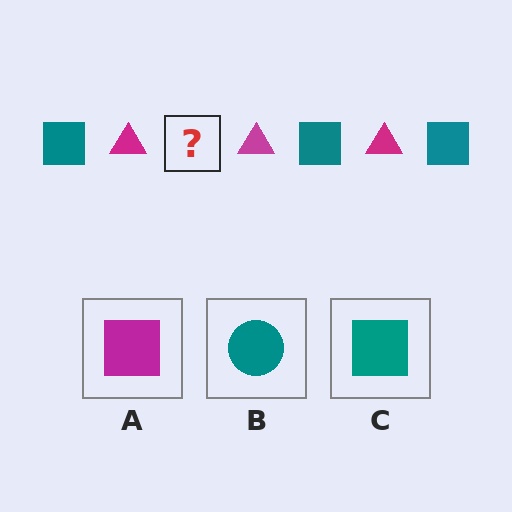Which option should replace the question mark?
Option C.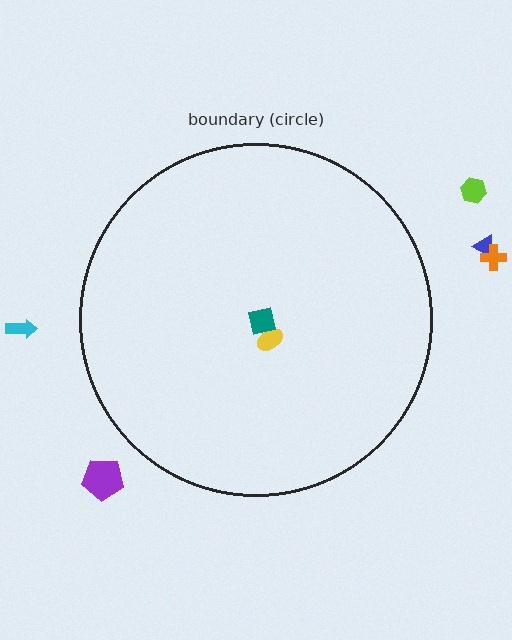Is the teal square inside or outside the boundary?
Inside.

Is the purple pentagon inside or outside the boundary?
Outside.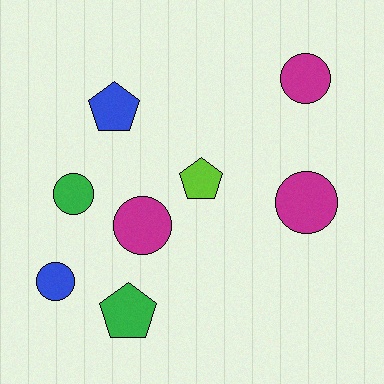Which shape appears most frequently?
Circle, with 5 objects.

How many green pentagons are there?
There is 1 green pentagon.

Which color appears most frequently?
Magenta, with 3 objects.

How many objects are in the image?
There are 8 objects.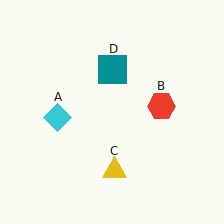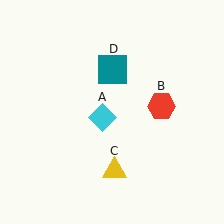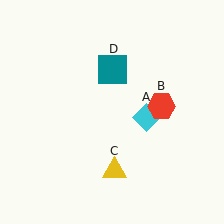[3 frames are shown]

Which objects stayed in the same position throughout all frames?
Red hexagon (object B) and yellow triangle (object C) and teal square (object D) remained stationary.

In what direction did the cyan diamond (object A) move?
The cyan diamond (object A) moved right.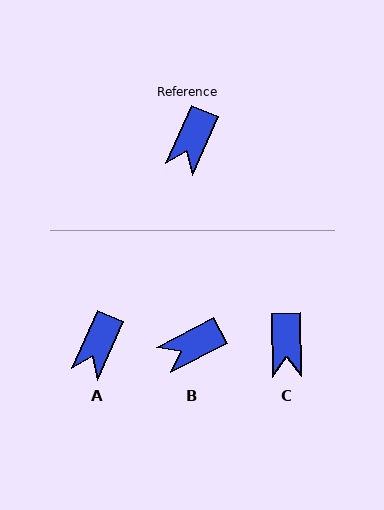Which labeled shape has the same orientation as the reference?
A.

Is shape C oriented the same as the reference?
No, it is off by about 25 degrees.